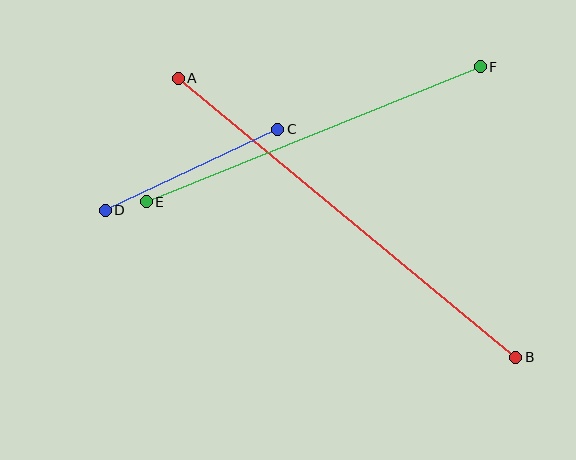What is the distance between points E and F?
The distance is approximately 360 pixels.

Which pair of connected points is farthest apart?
Points A and B are farthest apart.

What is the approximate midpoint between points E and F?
The midpoint is at approximately (313, 134) pixels.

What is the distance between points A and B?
The distance is approximately 438 pixels.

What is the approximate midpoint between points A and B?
The midpoint is at approximately (347, 218) pixels.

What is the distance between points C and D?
The distance is approximately 191 pixels.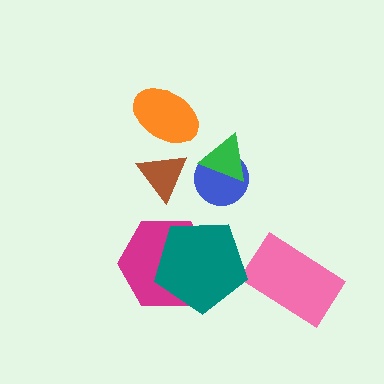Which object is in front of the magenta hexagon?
The teal pentagon is in front of the magenta hexagon.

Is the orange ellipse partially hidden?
No, no other shape covers it.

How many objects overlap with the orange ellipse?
0 objects overlap with the orange ellipse.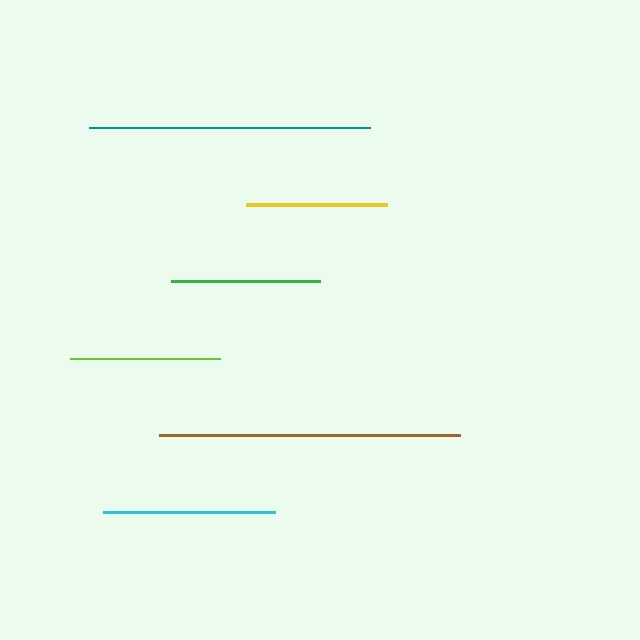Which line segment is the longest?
The brown line is the longest at approximately 301 pixels.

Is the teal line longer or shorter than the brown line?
The brown line is longer than the teal line.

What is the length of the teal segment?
The teal segment is approximately 281 pixels long.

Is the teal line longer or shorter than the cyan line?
The teal line is longer than the cyan line.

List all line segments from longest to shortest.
From longest to shortest: brown, teal, cyan, lime, green, yellow.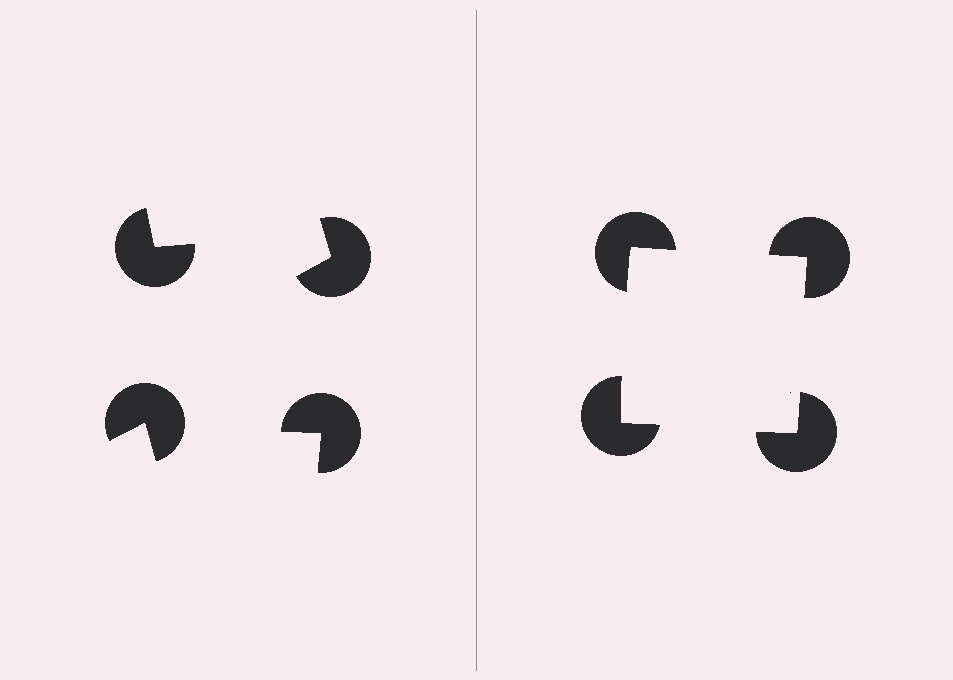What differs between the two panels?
The pac-man discs are positioned identically on both sides; only the wedge orientations differ. On the right they align to a square; on the left they are misaligned.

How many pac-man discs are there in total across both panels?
8 — 4 on each side.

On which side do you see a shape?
An illusory square appears on the right side. On the left side the wedge cuts are rotated, so no coherent shape forms.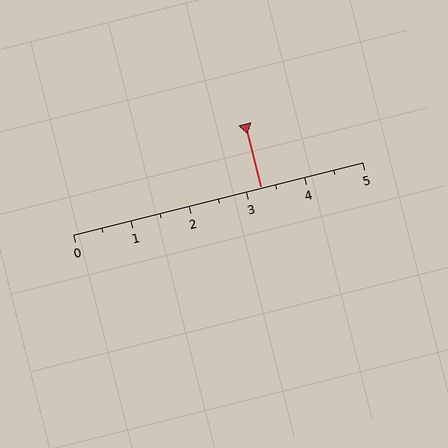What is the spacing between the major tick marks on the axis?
The major ticks are spaced 1 apart.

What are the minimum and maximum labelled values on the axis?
The axis runs from 0 to 5.